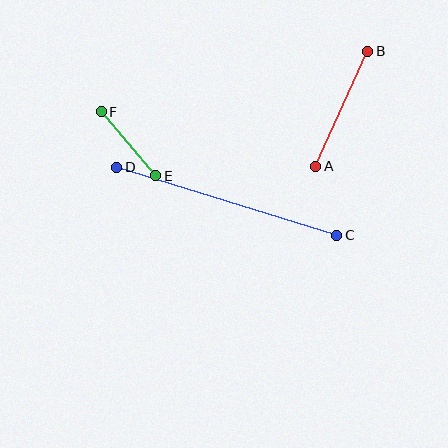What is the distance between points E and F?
The distance is approximately 84 pixels.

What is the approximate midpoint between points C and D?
The midpoint is at approximately (227, 201) pixels.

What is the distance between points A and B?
The distance is approximately 126 pixels.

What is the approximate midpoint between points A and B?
The midpoint is at approximately (342, 109) pixels.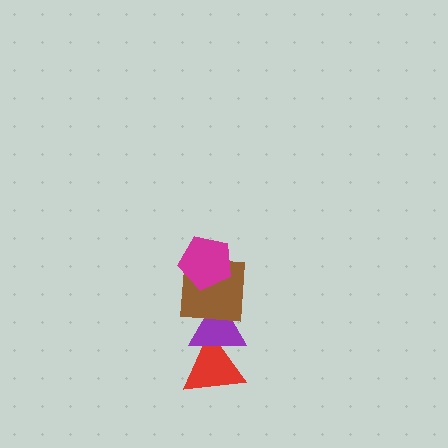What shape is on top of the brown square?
The magenta pentagon is on top of the brown square.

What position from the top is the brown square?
The brown square is 2nd from the top.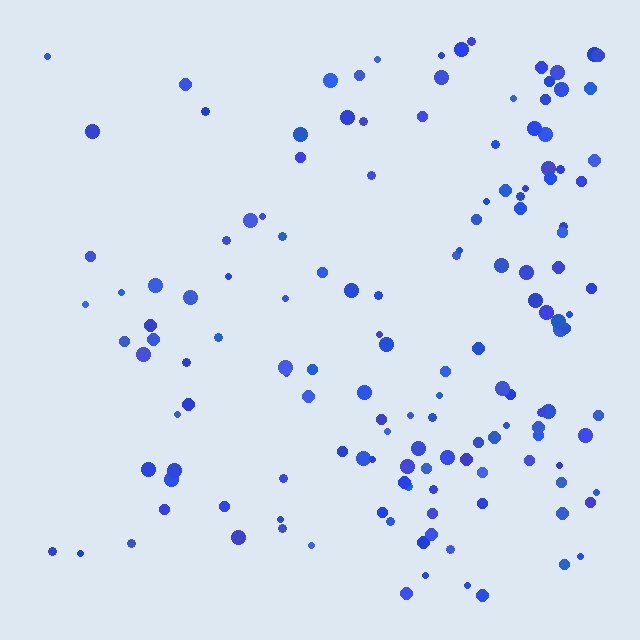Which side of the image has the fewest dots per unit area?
The left.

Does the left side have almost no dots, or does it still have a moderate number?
Still a moderate number, just noticeably fewer than the right.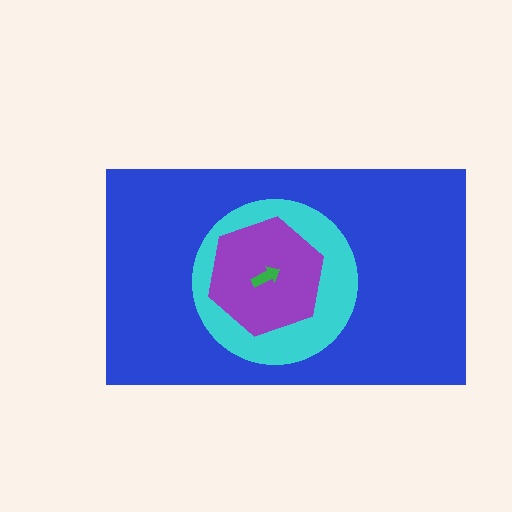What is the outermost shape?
The blue rectangle.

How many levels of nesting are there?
4.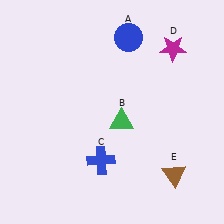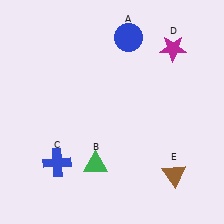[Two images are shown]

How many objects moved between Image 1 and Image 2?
2 objects moved between the two images.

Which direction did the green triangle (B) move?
The green triangle (B) moved down.